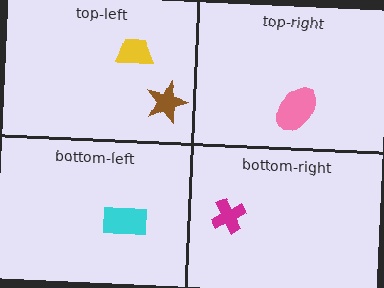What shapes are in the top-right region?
The pink ellipse.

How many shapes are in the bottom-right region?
1.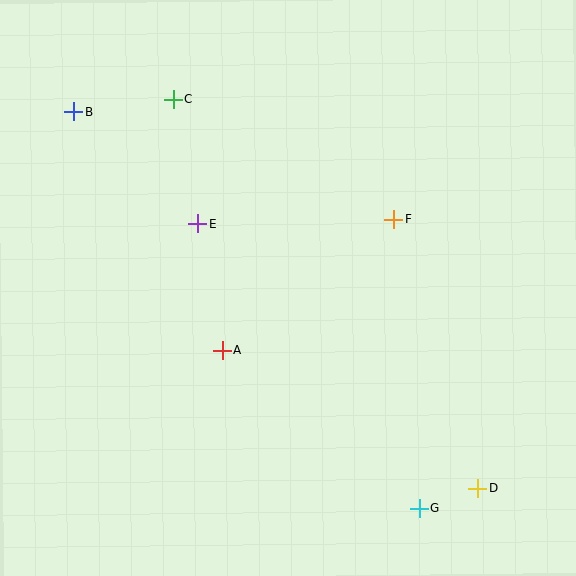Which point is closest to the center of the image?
Point A at (222, 350) is closest to the center.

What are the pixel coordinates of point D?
Point D is at (478, 488).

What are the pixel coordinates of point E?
Point E is at (198, 224).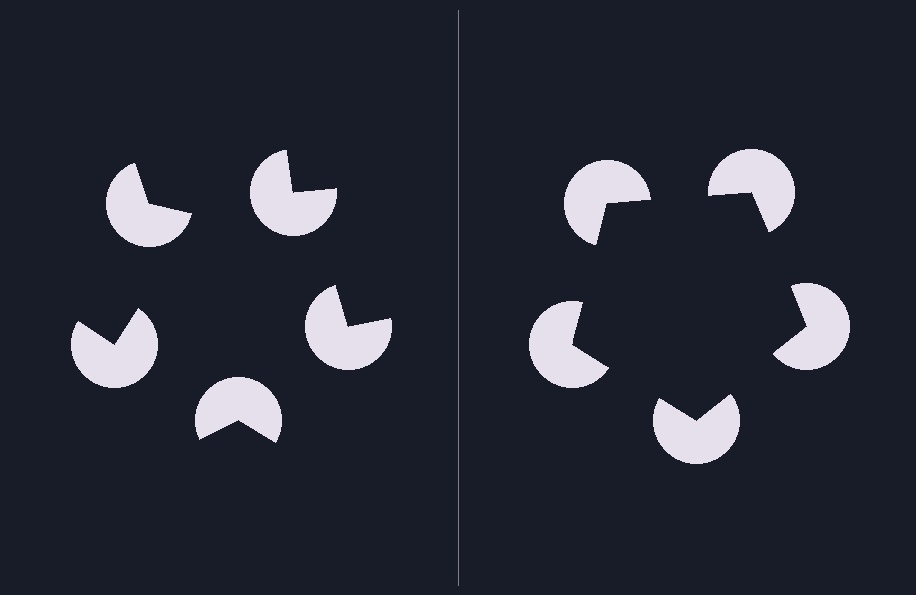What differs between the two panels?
The pac-man discs are positioned identically on both sides; only the wedge orientations differ. On the right they align to a pentagon; on the left they are misaligned.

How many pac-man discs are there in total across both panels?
10 — 5 on each side.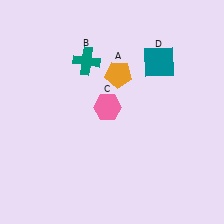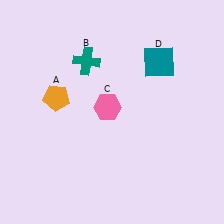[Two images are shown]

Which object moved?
The orange pentagon (A) moved left.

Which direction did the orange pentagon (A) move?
The orange pentagon (A) moved left.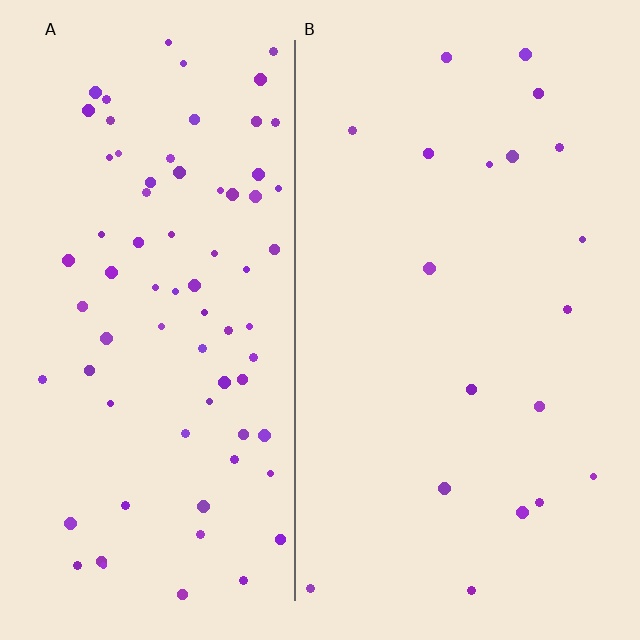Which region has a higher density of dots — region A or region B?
A (the left).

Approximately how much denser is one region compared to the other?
Approximately 3.9× — region A over region B.